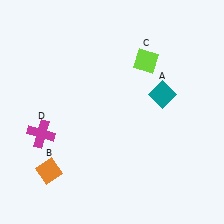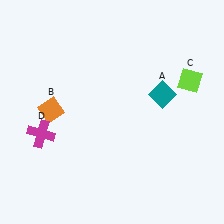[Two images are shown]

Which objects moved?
The objects that moved are: the orange diamond (B), the lime diamond (C).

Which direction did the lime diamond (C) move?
The lime diamond (C) moved right.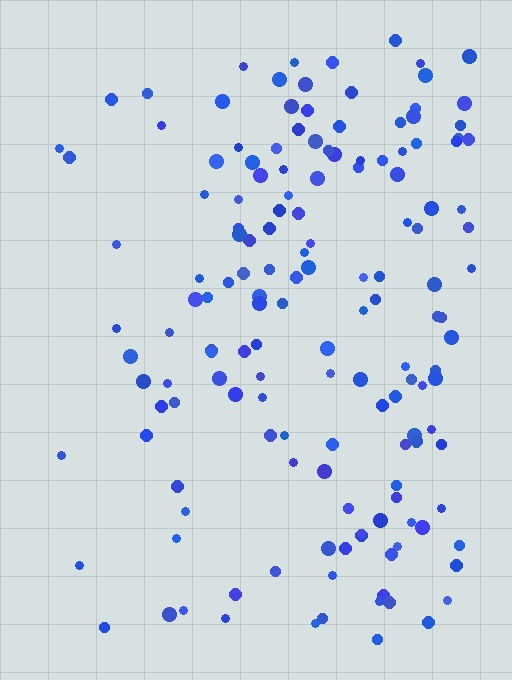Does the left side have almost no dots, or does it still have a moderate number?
Still a moderate number, just noticeably fewer than the right.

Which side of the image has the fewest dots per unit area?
The left.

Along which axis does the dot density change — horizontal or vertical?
Horizontal.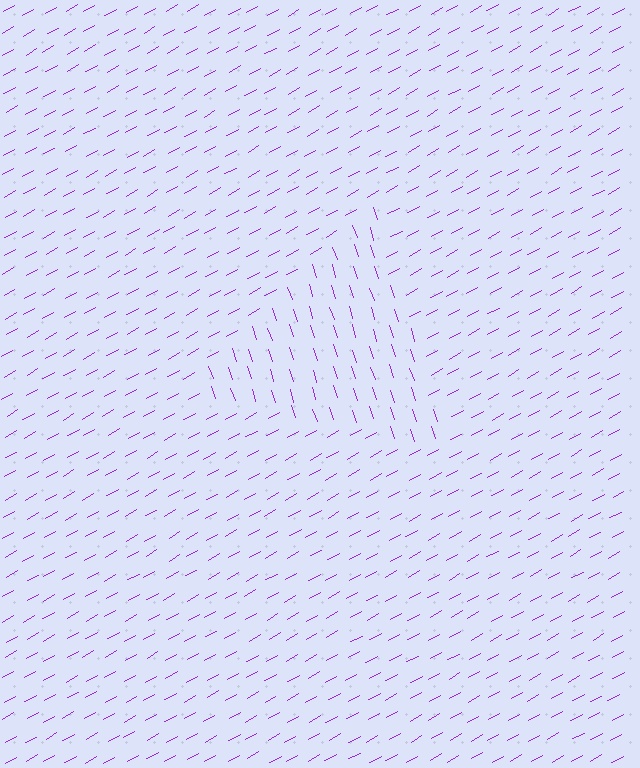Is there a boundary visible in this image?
Yes, there is a texture boundary formed by a change in line orientation.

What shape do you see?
I see a triangle.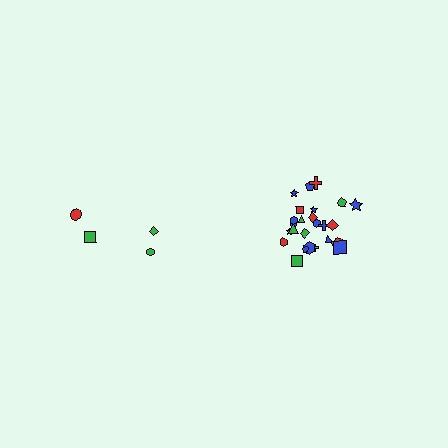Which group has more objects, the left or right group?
The right group.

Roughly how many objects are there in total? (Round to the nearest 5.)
Roughly 30 objects in total.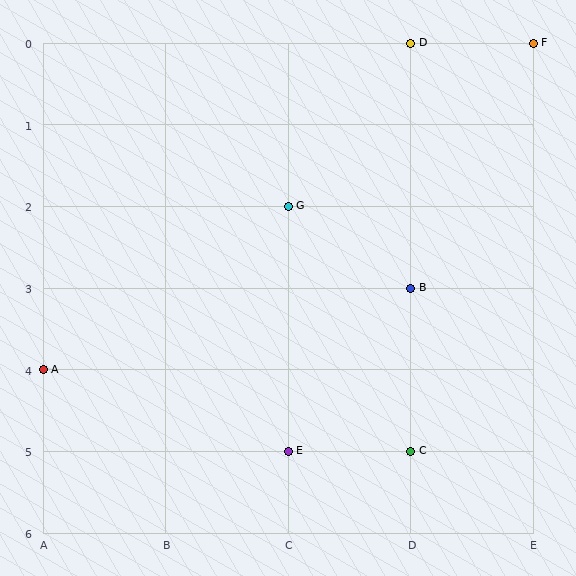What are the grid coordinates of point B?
Point B is at grid coordinates (D, 3).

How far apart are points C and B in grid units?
Points C and B are 2 rows apart.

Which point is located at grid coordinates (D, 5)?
Point C is at (D, 5).